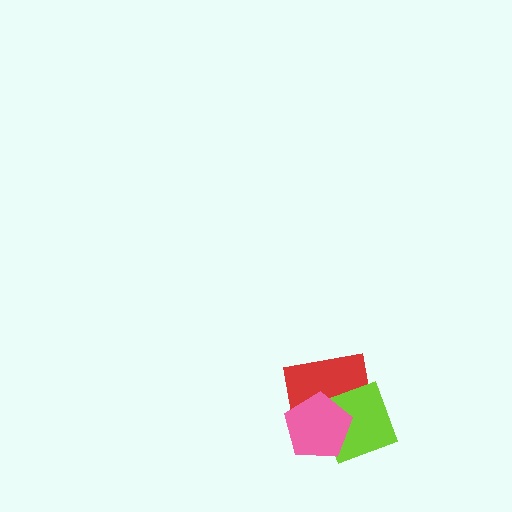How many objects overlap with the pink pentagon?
2 objects overlap with the pink pentagon.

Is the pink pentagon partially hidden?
No, no other shape covers it.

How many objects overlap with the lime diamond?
2 objects overlap with the lime diamond.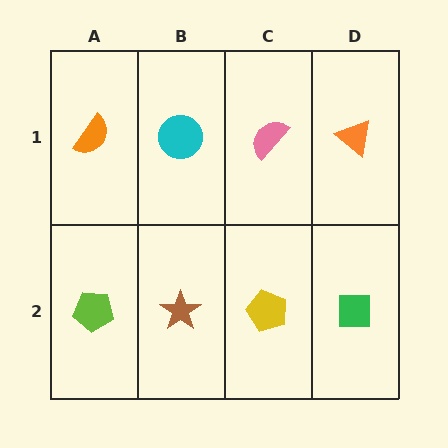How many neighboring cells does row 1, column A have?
2.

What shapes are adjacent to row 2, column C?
A pink semicircle (row 1, column C), a brown star (row 2, column B), a green square (row 2, column D).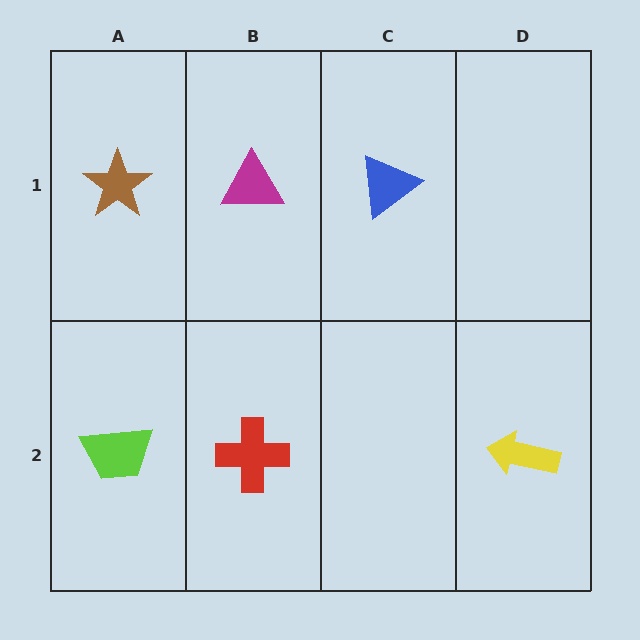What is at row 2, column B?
A red cross.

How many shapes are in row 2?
3 shapes.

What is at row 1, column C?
A blue triangle.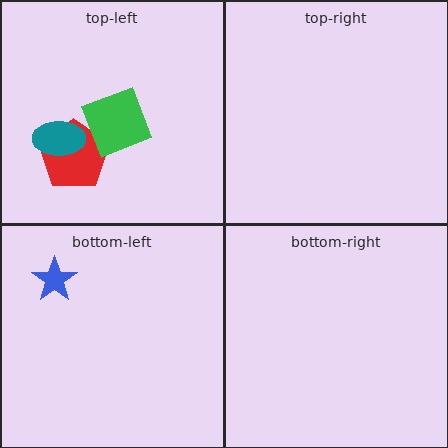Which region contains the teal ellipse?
The top-left region.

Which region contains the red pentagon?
The top-left region.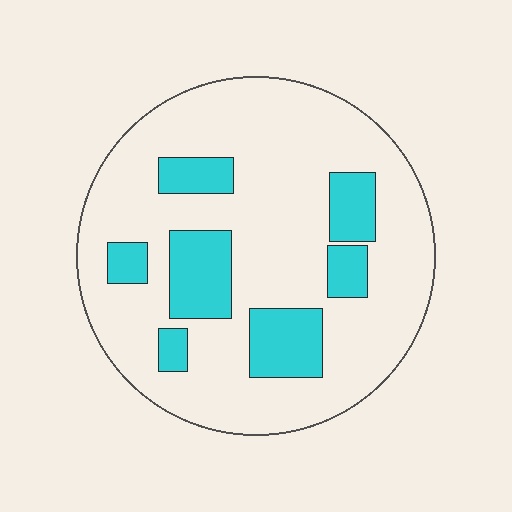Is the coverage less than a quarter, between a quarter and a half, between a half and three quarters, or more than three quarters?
Less than a quarter.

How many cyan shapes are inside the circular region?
7.